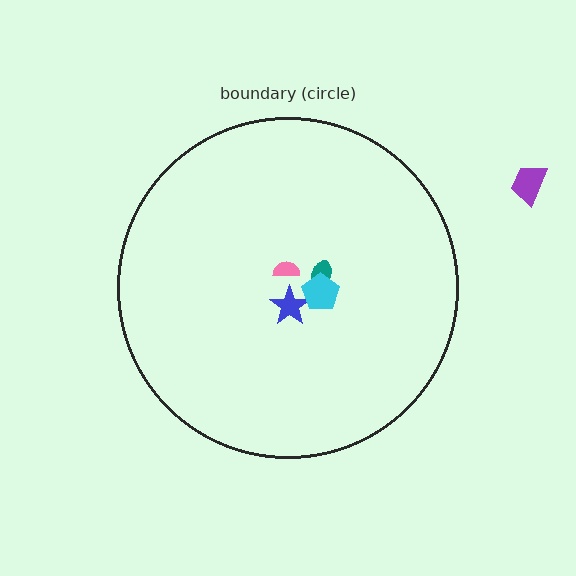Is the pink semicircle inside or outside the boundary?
Inside.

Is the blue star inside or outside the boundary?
Inside.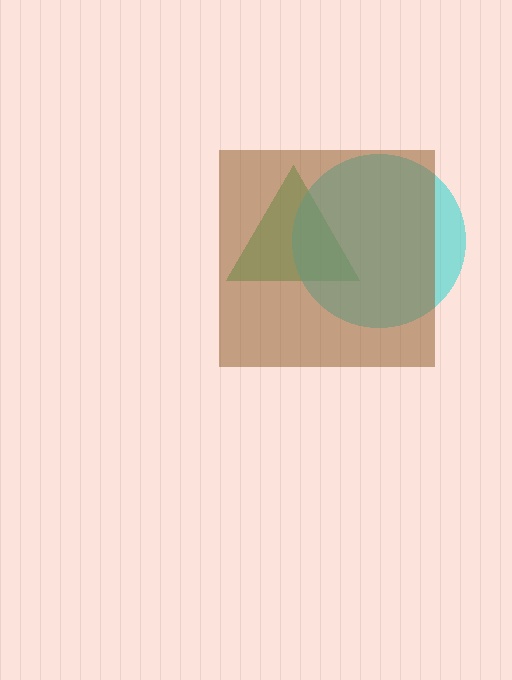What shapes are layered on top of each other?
The layered shapes are: a green triangle, a cyan circle, a brown square.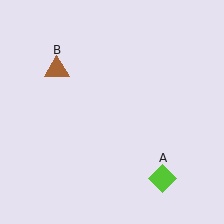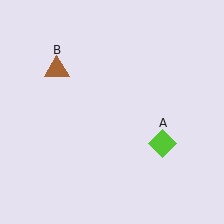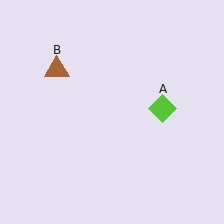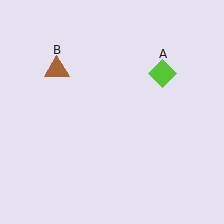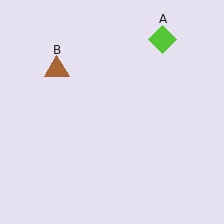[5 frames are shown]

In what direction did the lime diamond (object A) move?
The lime diamond (object A) moved up.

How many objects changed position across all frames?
1 object changed position: lime diamond (object A).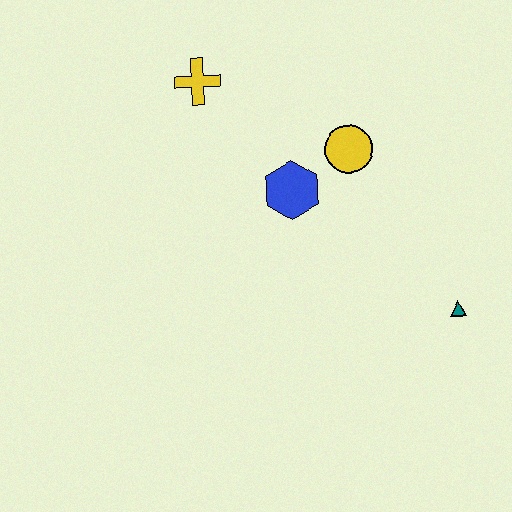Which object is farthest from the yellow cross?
The teal triangle is farthest from the yellow cross.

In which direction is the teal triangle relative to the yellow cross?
The teal triangle is to the right of the yellow cross.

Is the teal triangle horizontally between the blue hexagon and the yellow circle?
No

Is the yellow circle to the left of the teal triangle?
Yes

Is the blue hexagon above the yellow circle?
No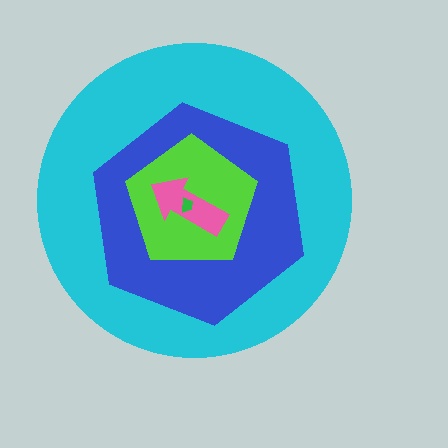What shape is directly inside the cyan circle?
The blue hexagon.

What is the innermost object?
The green trapezoid.